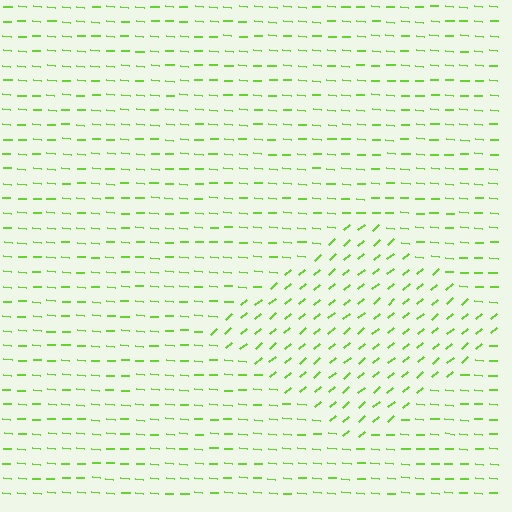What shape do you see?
I see a diamond.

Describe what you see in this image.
The image is filled with small lime line segments. A diamond region in the image has lines oriented differently from the surrounding lines, creating a visible texture boundary.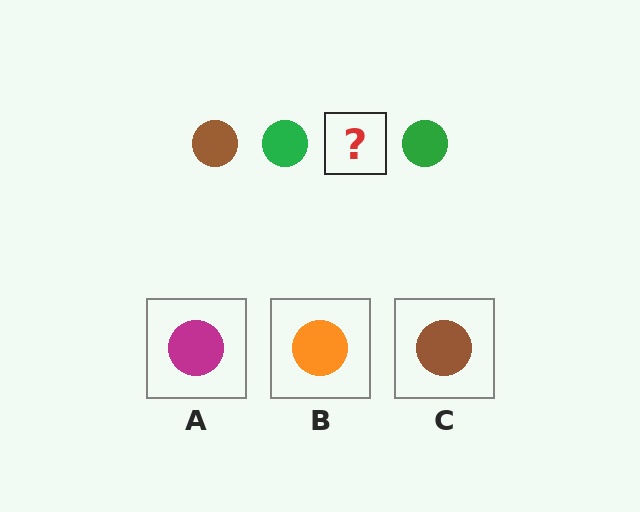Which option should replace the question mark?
Option C.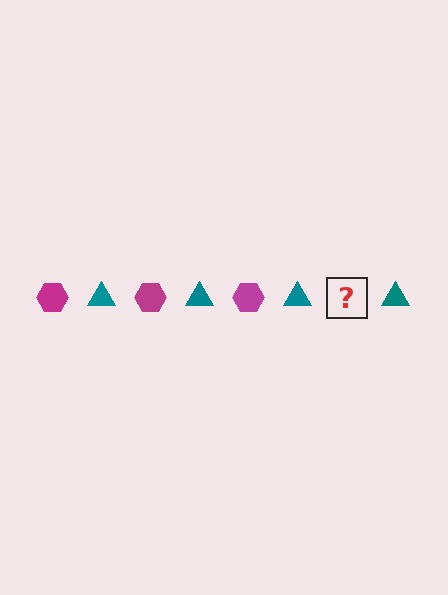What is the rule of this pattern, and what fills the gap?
The rule is that the pattern alternates between magenta hexagon and teal triangle. The gap should be filled with a magenta hexagon.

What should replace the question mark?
The question mark should be replaced with a magenta hexagon.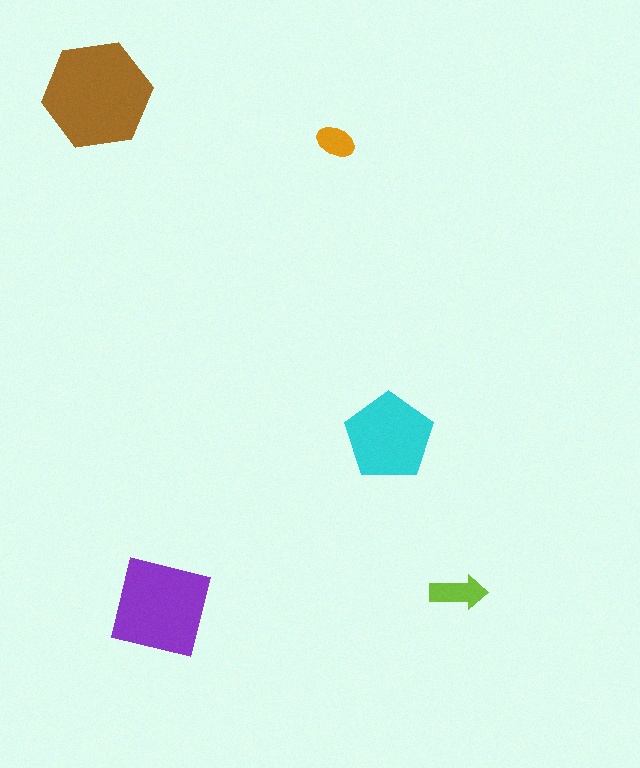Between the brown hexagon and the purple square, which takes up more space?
The brown hexagon.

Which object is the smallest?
The orange ellipse.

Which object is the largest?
The brown hexagon.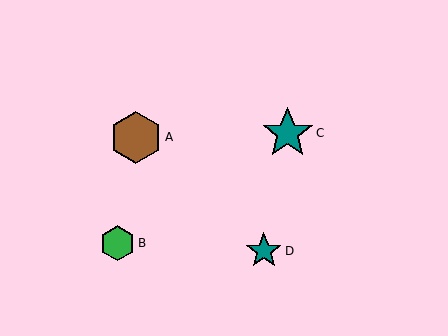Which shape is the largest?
The brown hexagon (labeled A) is the largest.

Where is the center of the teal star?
The center of the teal star is at (264, 251).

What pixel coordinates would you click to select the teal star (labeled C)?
Click at (288, 133) to select the teal star C.